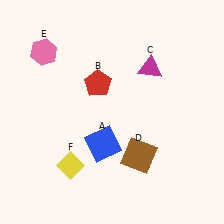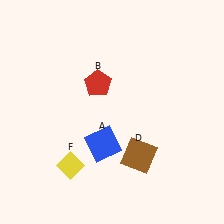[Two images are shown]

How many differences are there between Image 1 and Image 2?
There are 2 differences between the two images.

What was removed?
The pink hexagon (E), the magenta triangle (C) were removed in Image 2.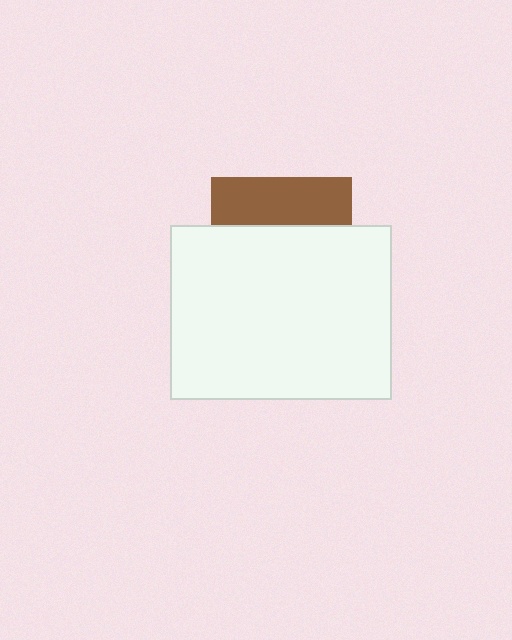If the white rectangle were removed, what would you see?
You would see the complete brown square.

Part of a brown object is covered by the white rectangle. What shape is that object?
It is a square.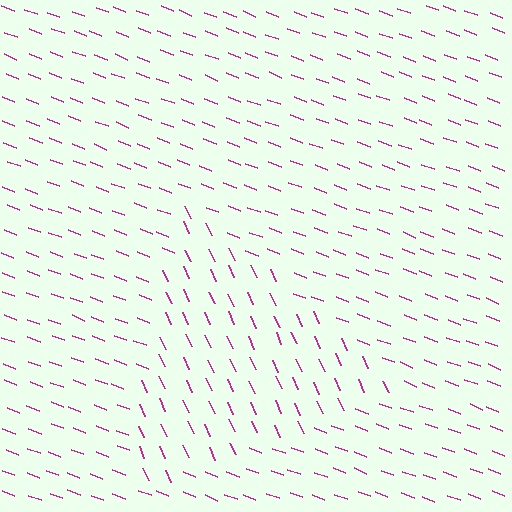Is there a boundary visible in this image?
Yes, there is a texture boundary formed by a change in line orientation.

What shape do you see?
I see a triangle.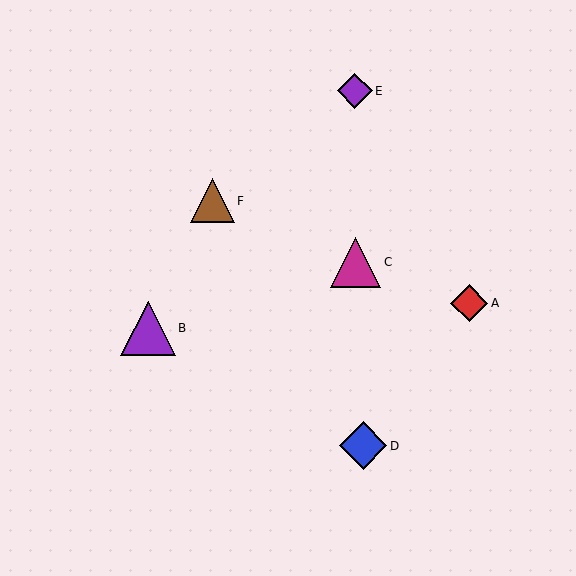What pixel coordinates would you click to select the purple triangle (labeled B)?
Click at (148, 328) to select the purple triangle B.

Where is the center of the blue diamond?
The center of the blue diamond is at (363, 446).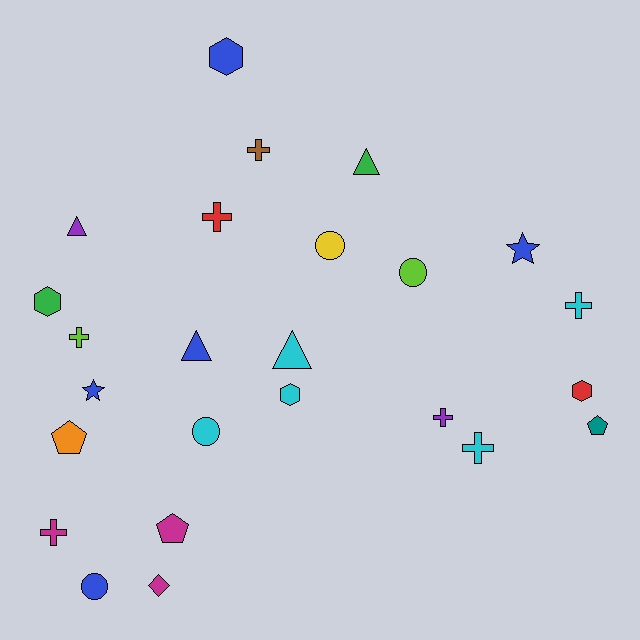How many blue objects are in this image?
There are 5 blue objects.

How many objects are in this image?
There are 25 objects.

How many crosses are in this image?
There are 7 crosses.